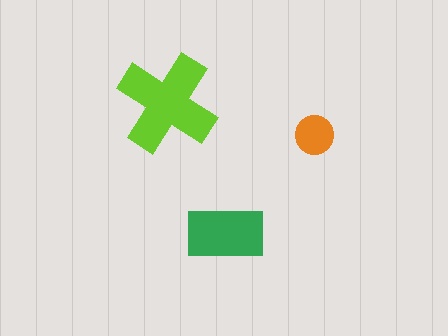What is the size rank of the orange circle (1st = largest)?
3rd.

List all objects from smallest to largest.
The orange circle, the green rectangle, the lime cross.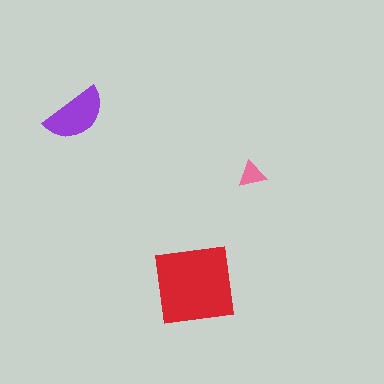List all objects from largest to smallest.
The red square, the purple semicircle, the pink triangle.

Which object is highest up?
The purple semicircle is topmost.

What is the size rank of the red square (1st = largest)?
1st.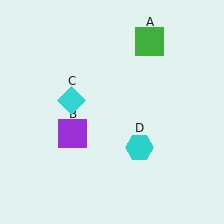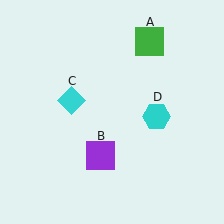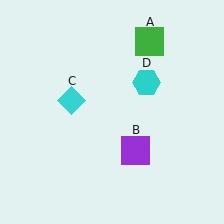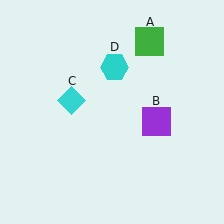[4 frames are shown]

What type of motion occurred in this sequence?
The purple square (object B), cyan hexagon (object D) rotated counterclockwise around the center of the scene.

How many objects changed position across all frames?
2 objects changed position: purple square (object B), cyan hexagon (object D).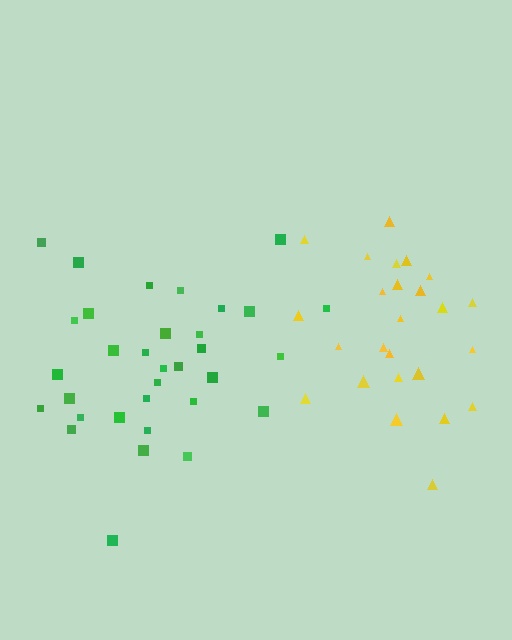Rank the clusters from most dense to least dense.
green, yellow.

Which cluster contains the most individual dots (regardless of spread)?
Green (33).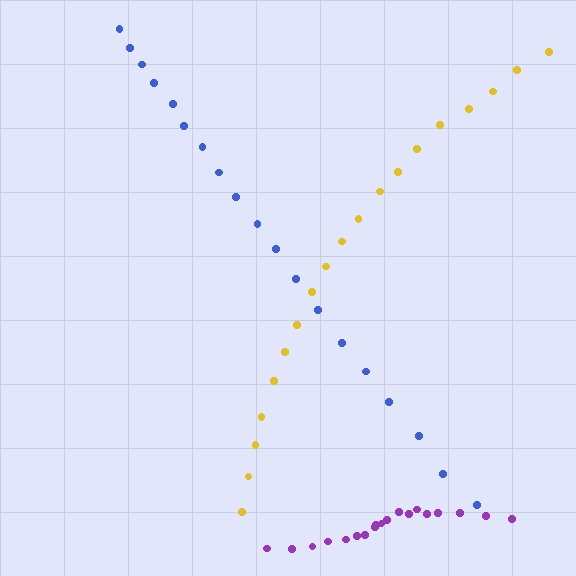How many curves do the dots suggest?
There are 3 distinct paths.